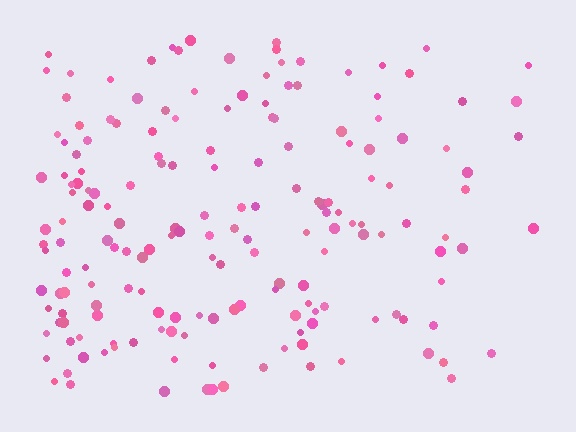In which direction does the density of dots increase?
From right to left, with the left side densest.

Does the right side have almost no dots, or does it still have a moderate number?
Still a moderate number, just noticeably fewer than the left.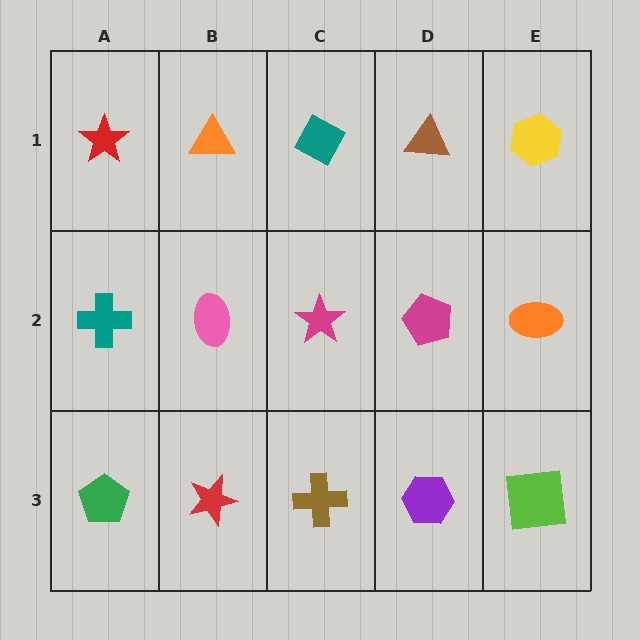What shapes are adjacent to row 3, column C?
A magenta star (row 2, column C), a red star (row 3, column B), a purple hexagon (row 3, column D).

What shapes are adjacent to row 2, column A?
A red star (row 1, column A), a green pentagon (row 3, column A), a pink ellipse (row 2, column B).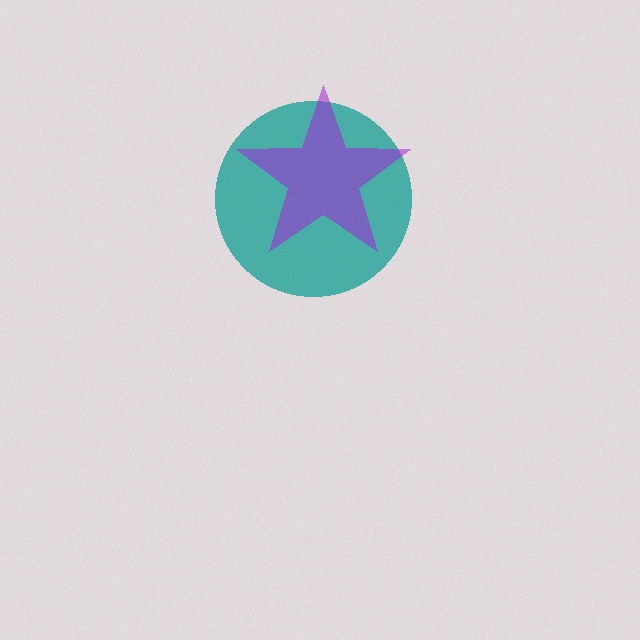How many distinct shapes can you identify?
There are 2 distinct shapes: a teal circle, a purple star.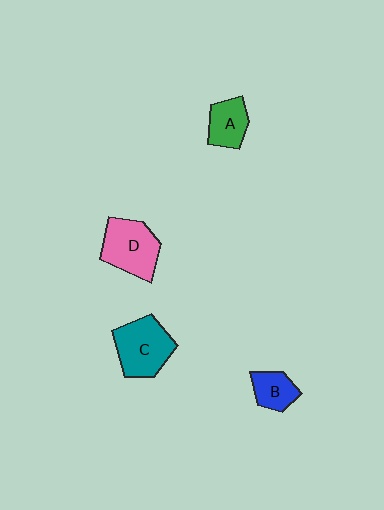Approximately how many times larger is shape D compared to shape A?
Approximately 1.6 times.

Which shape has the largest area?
Shape C (teal).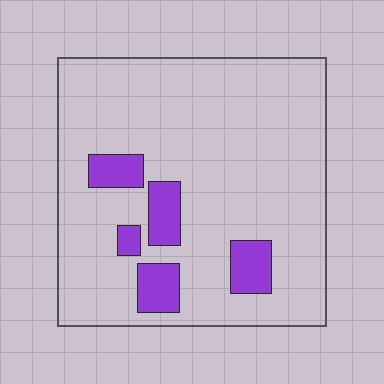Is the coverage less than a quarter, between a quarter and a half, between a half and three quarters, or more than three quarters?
Less than a quarter.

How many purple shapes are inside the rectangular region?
5.